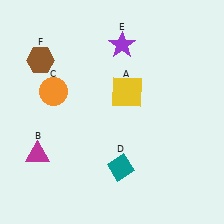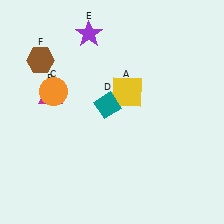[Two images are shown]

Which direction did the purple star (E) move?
The purple star (E) moved left.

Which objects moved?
The objects that moved are: the magenta triangle (B), the teal diamond (D), the purple star (E).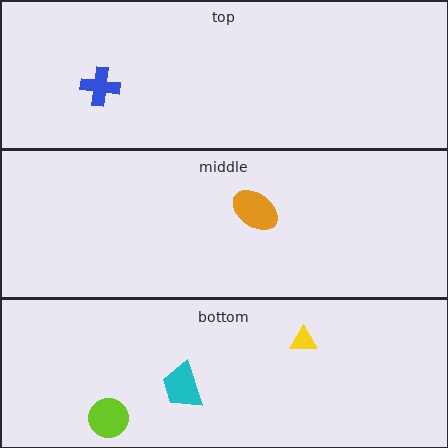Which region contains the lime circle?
The bottom region.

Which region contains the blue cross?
The top region.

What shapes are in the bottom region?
The yellow triangle, the cyan trapezoid, the lime circle.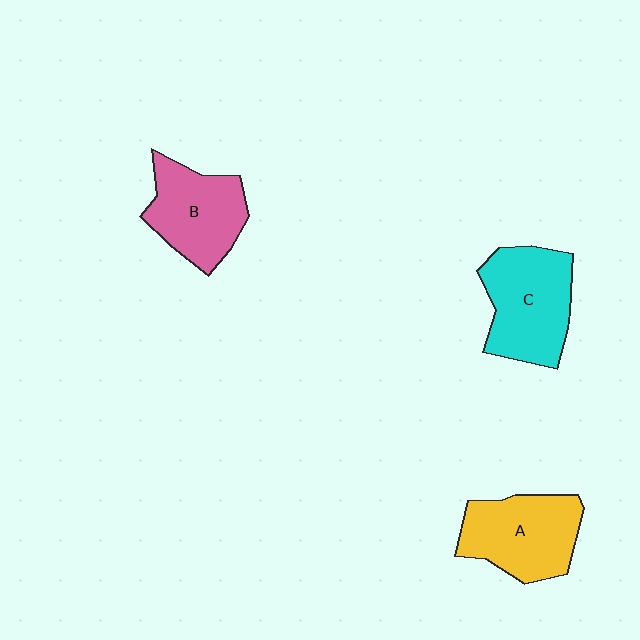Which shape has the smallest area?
Shape B (pink).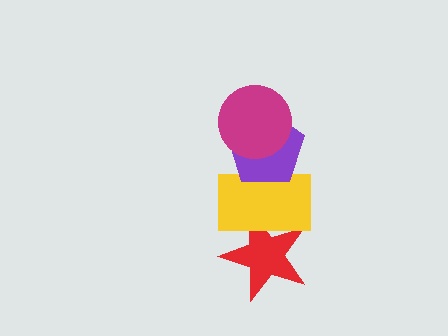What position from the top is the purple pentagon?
The purple pentagon is 2nd from the top.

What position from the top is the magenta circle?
The magenta circle is 1st from the top.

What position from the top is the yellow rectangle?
The yellow rectangle is 3rd from the top.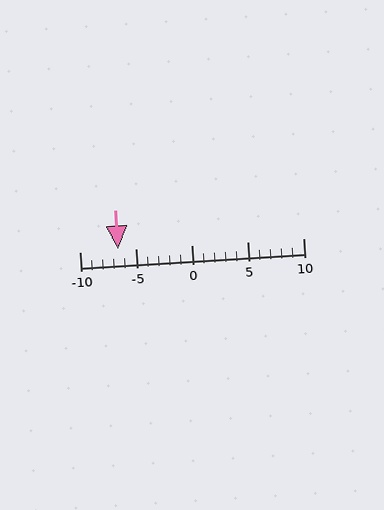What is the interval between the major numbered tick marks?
The major tick marks are spaced 5 units apart.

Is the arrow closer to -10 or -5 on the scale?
The arrow is closer to -5.